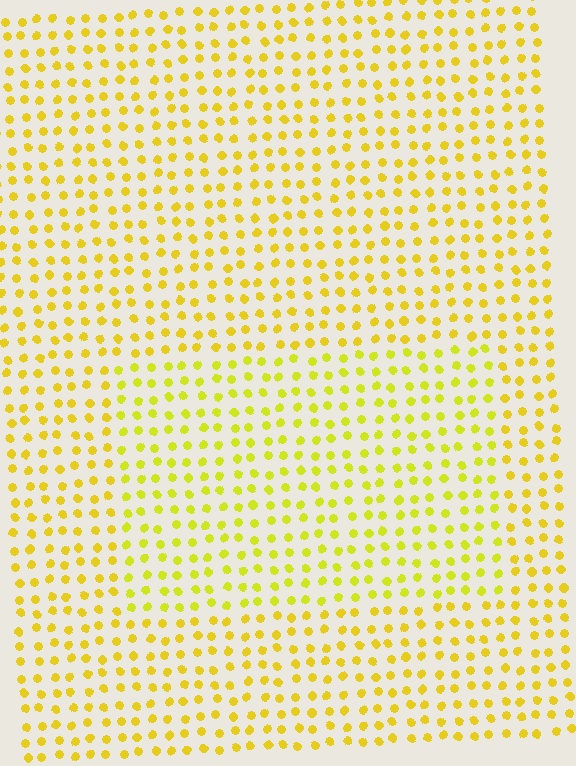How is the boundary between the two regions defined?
The boundary is defined purely by a slight shift in hue (about 14 degrees). Spacing, size, and orientation are identical on both sides.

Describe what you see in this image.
The image is filled with small yellow elements in a uniform arrangement. A rectangle-shaped region is visible where the elements are tinted to a slightly different hue, forming a subtle color boundary.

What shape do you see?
I see a rectangle.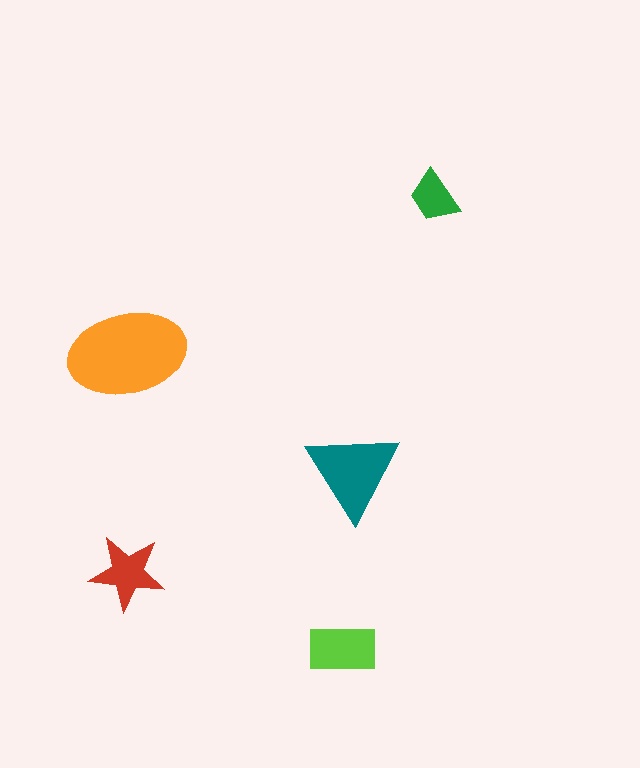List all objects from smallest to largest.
The green trapezoid, the red star, the lime rectangle, the teal triangle, the orange ellipse.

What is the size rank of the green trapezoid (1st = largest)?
5th.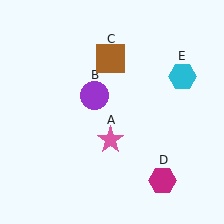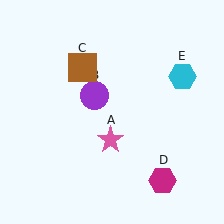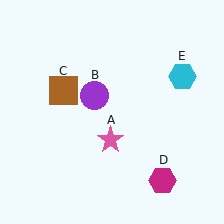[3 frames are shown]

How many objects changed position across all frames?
1 object changed position: brown square (object C).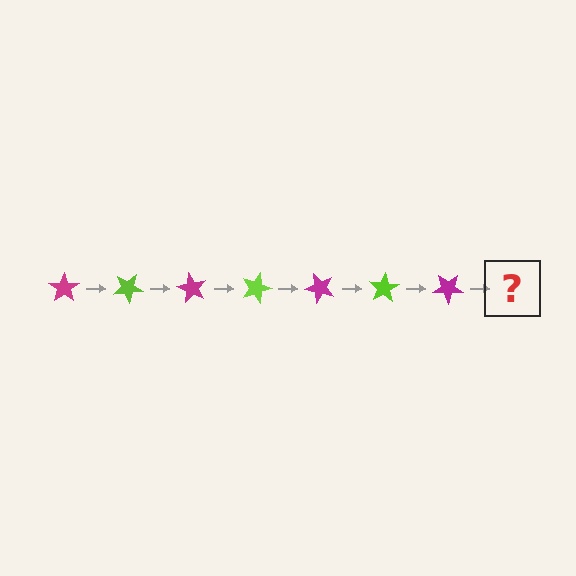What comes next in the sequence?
The next element should be a lime star, rotated 210 degrees from the start.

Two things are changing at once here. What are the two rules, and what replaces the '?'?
The two rules are that it rotates 30 degrees each step and the color cycles through magenta and lime. The '?' should be a lime star, rotated 210 degrees from the start.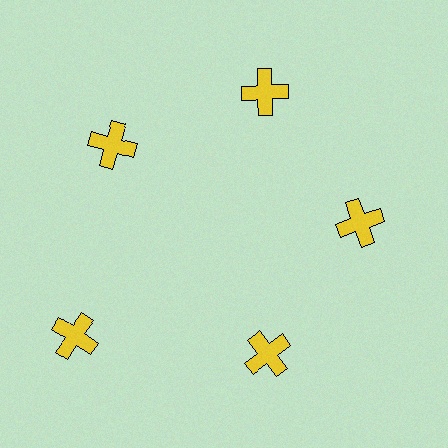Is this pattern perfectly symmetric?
No. The 5 yellow crosses are arranged in a ring, but one element near the 8 o'clock position is pushed outward from the center, breaking the 5-fold rotational symmetry.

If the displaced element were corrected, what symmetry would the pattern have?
It would have 5-fold rotational symmetry — the pattern would map onto itself every 72 degrees.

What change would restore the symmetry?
The symmetry would be restored by moving it inward, back onto the ring so that all 5 crosses sit at equal angles and equal distance from the center.